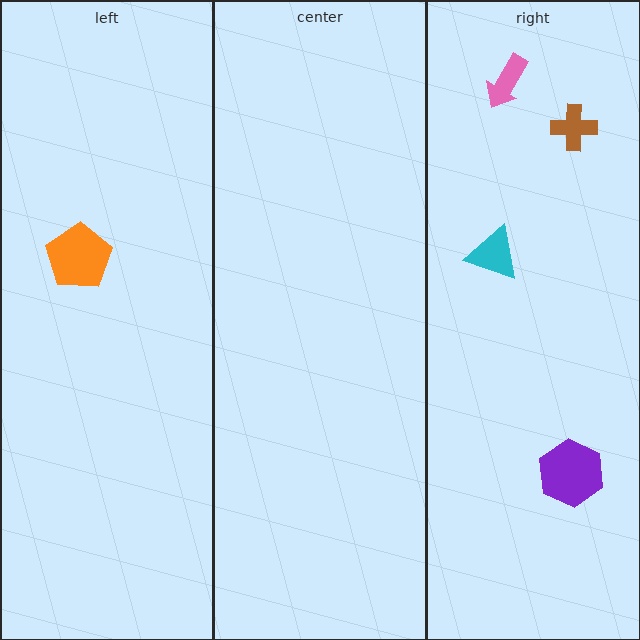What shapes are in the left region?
The orange pentagon.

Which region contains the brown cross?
The right region.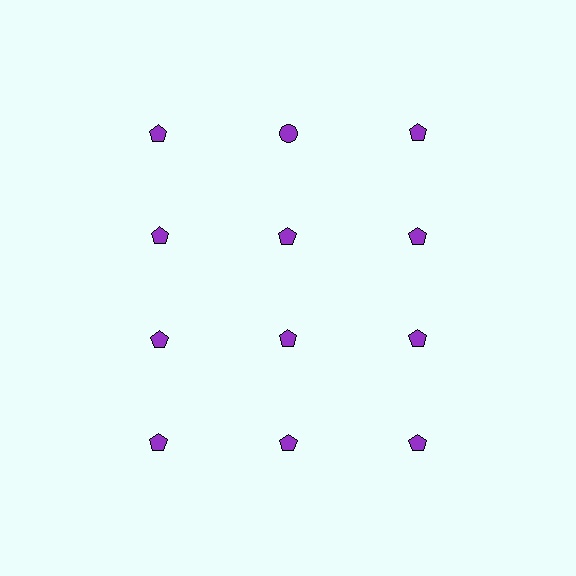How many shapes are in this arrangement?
There are 12 shapes arranged in a grid pattern.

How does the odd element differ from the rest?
It has a different shape: circle instead of pentagon.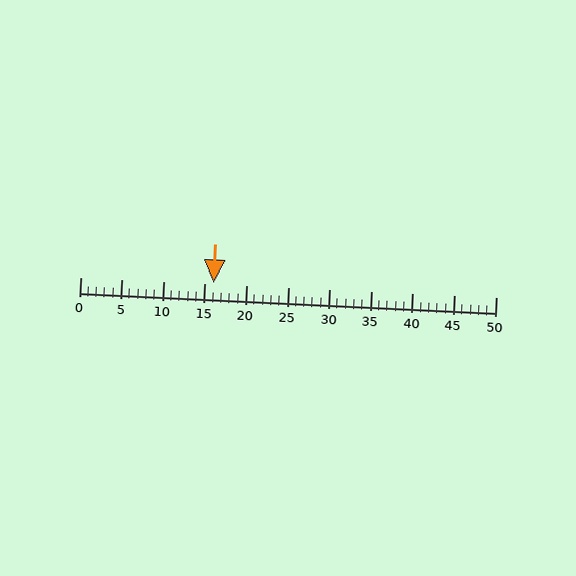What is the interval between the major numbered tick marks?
The major tick marks are spaced 5 units apart.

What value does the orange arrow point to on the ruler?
The orange arrow points to approximately 16.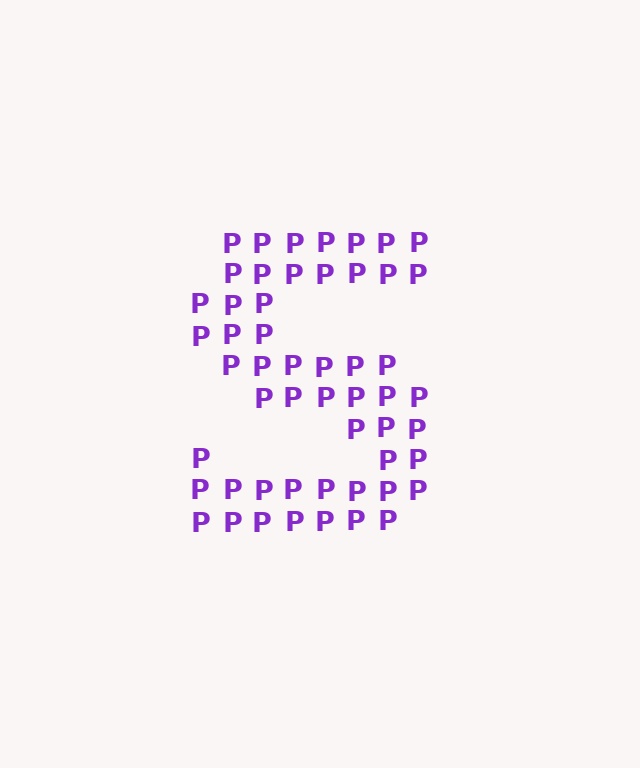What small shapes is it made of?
It is made of small letter P's.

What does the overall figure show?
The overall figure shows the letter S.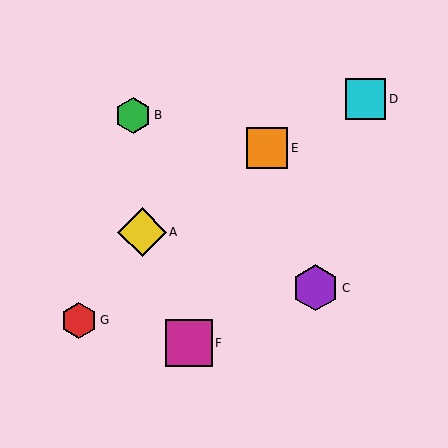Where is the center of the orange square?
The center of the orange square is at (267, 148).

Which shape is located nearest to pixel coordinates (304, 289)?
The purple hexagon (labeled C) at (316, 288) is nearest to that location.